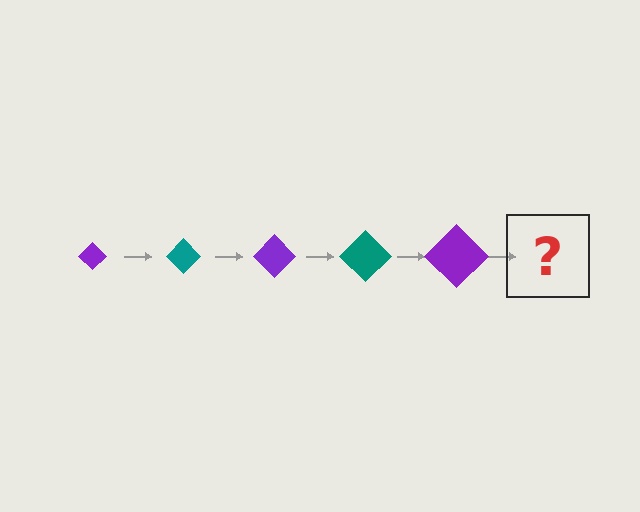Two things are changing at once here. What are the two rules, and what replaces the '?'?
The two rules are that the diamond grows larger each step and the color cycles through purple and teal. The '?' should be a teal diamond, larger than the previous one.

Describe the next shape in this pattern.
It should be a teal diamond, larger than the previous one.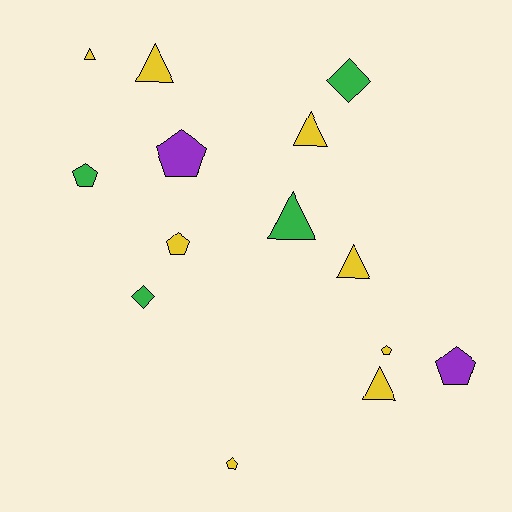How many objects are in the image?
There are 14 objects.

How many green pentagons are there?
There is 1 green pentagon.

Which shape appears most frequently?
Pentagon, with 6 objects.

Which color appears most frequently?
Yellow, with 8 objects.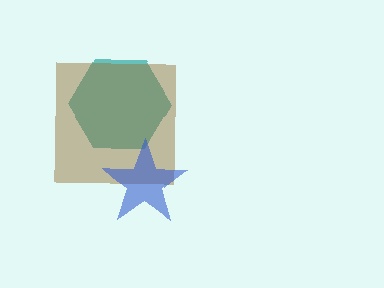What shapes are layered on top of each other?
The layered shapes are: a teal hexagon, a brown square, a blue star.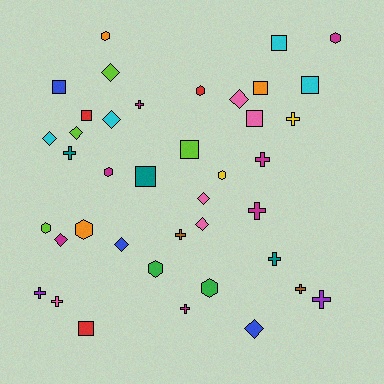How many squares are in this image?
There are 9 squares.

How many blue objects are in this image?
There are 3 blue objects.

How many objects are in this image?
There are 40 objects.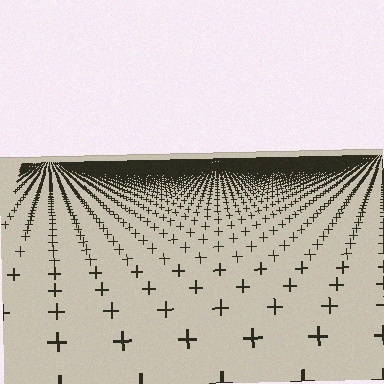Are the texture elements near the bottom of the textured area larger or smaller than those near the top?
Larger. Near the bottom, elements are closer to the viewer and appear at a bigger on-screen size.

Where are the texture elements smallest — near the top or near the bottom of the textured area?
Near the top.